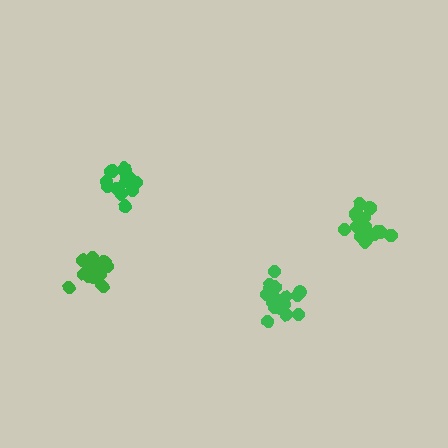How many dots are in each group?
Group 1: 17 dots, Group 2: 15 dots, Group 3: 18 dots, Group 4: 18 dots (68 total).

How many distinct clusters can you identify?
There are 4 distinct clusters.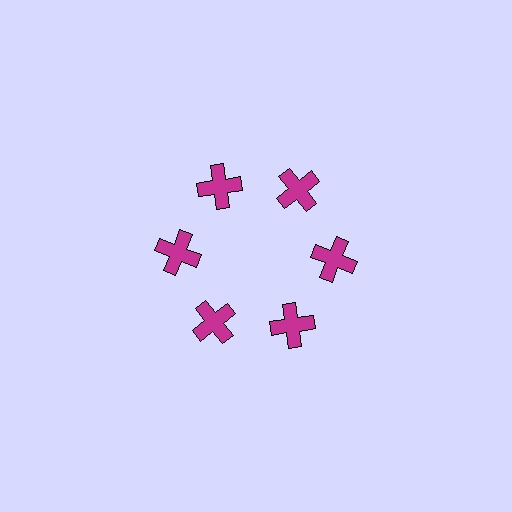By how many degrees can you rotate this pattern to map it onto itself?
The pattern maps onto itself every 60 degrees of rotation.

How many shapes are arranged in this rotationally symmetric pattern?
There are 6 shapes, arranged in 6 groups of 1.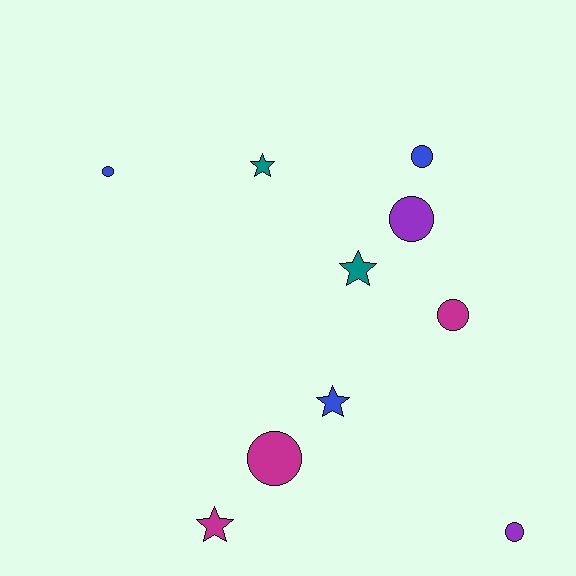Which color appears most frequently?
Magenta, with 3 objects.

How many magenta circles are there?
There are 2 magenta circles.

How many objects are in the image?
There are 10 objects.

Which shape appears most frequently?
Circle, with 6 objects.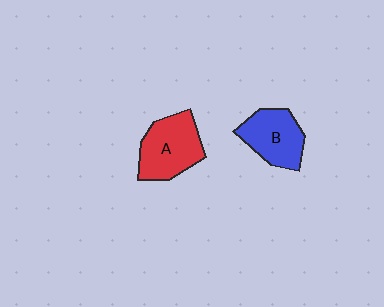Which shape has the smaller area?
Shape B (blue).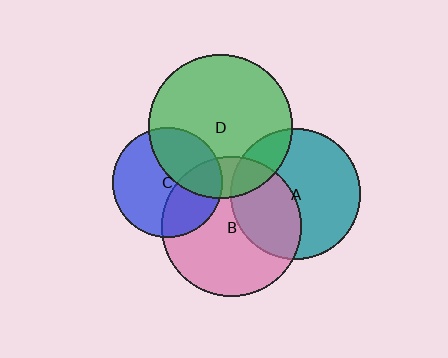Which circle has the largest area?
Circle D (green).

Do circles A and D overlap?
Yes.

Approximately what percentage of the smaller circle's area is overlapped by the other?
Approximately 15%.